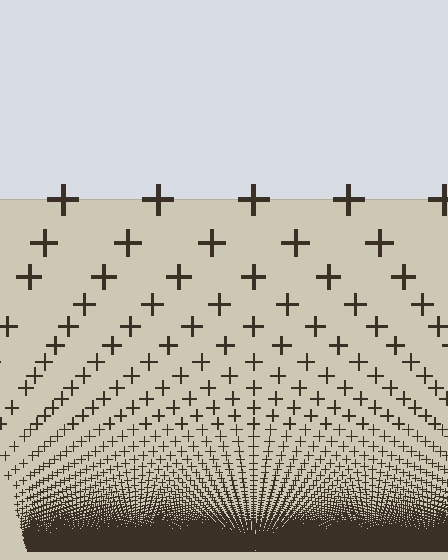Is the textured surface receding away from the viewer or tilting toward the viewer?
The surface appears to tilt toward the viewer. Texture elements get larger and sparser toward the top.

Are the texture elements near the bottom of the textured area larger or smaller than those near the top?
Smaller. The gradient is inverted — elements near the bottom are smaller and denser.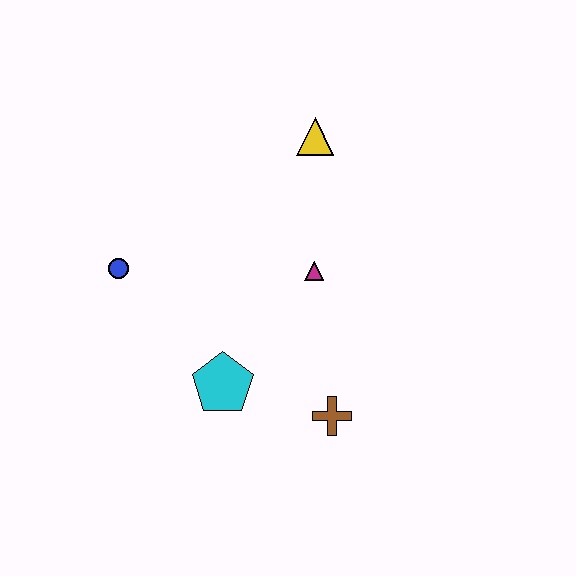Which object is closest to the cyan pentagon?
The brown cross is closest to the cyan pentagon.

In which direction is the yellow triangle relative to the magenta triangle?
The yellow triangle is above the magenta triangle.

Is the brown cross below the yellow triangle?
Yes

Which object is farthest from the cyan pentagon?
The yellow triangle is farthest from the cyan pentagon.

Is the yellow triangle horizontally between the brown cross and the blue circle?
Yes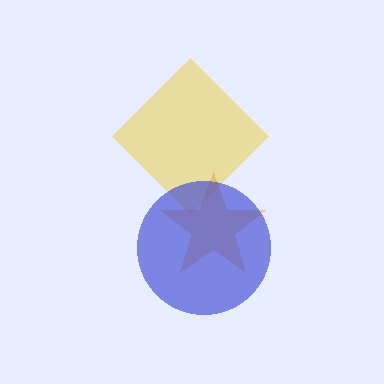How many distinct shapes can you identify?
There are 3 distinct shapes: a yellow diamond, an orange star, a blue circle.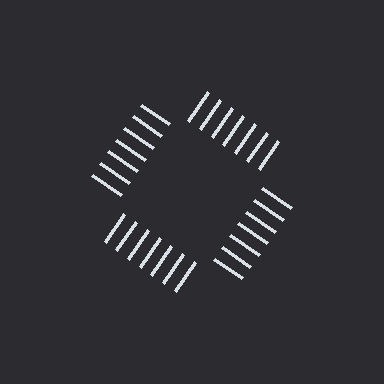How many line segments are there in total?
28 — 7 along each of the 4 edges.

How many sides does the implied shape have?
4 sides — the line-ends trace a square.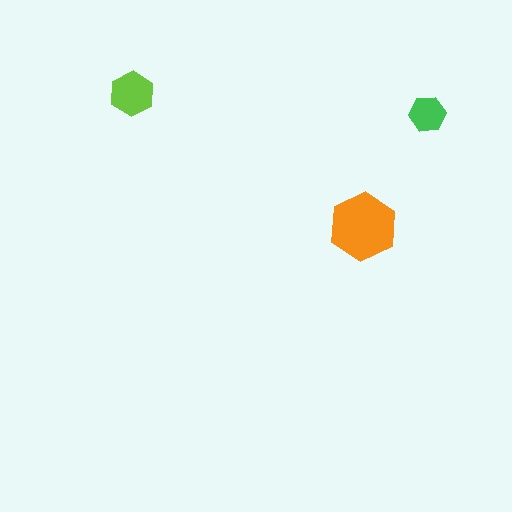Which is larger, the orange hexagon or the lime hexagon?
The orange one.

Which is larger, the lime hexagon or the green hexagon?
The lime one.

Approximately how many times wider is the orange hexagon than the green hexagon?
About 2 times wider.